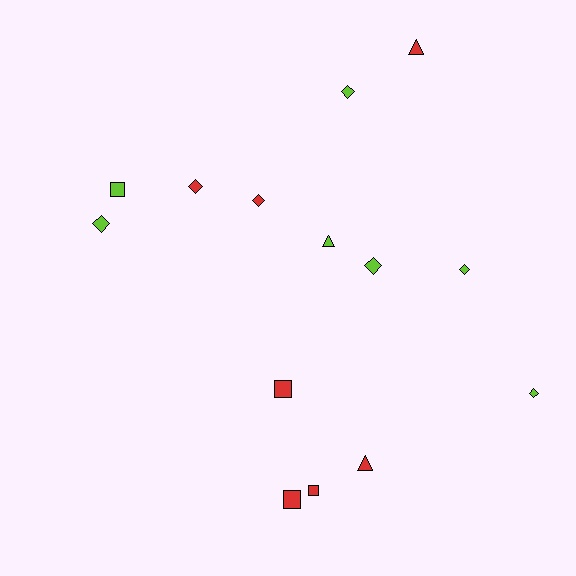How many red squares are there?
There are 3 red squares.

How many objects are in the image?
There are 14 objects.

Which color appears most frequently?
Red, with 7 objects.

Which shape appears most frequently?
Diamond, with 7 objects.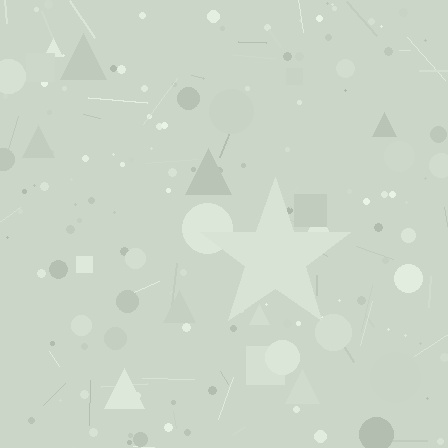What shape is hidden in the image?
A star is hidden in the image.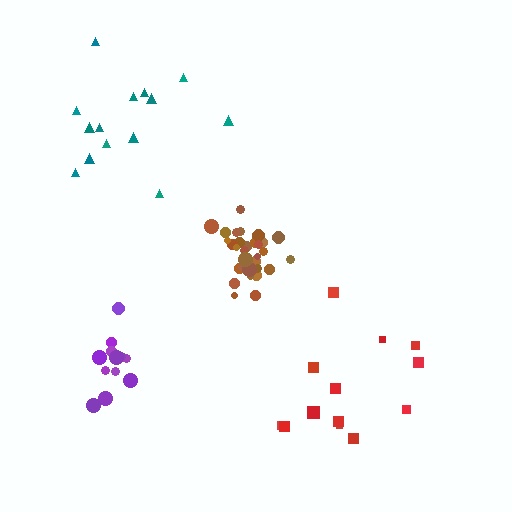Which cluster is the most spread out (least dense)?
Teal.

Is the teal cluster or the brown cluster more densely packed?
Brown.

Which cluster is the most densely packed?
Brown.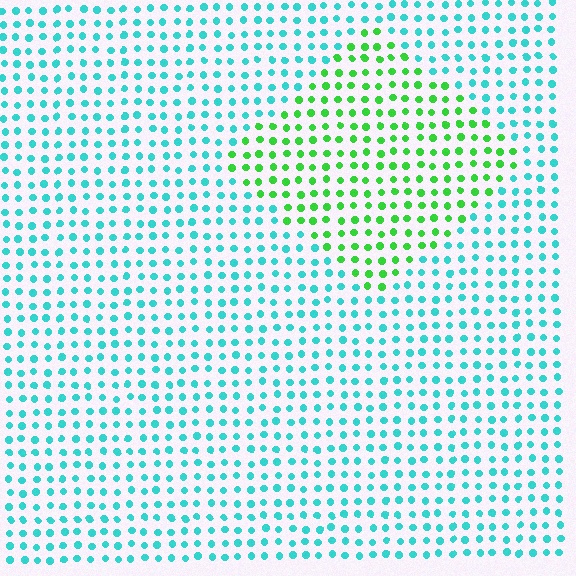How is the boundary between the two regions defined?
The boundary is defined purely by a slight shift in hue (about 55 degrees). Spacing, size, and orientation are identical on both sides.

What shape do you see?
I see a diamond.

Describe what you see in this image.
The image is filled with small cyan elements in a uniform arrangement. A diamond-shaped region is visible where the elements are tinted to a slightly different hue, forming a subtle color boundary.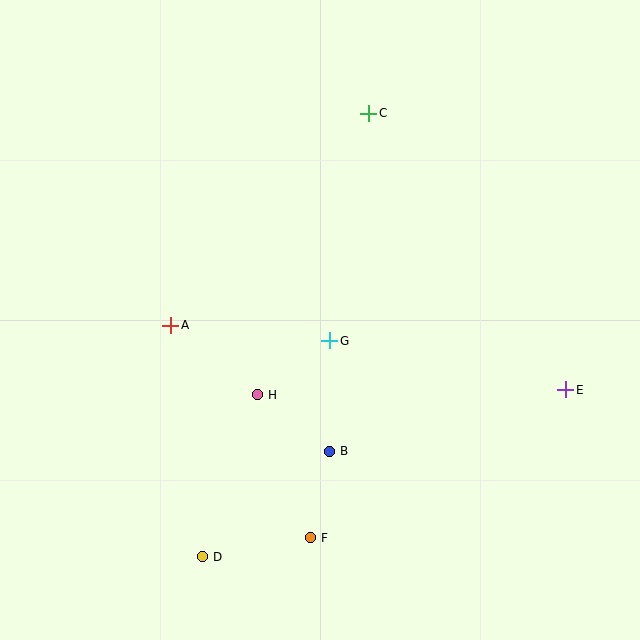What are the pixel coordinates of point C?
Point C is at (369, 113).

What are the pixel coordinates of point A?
Point A is at (171, 325).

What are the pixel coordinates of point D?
Point D is at (203, 557).